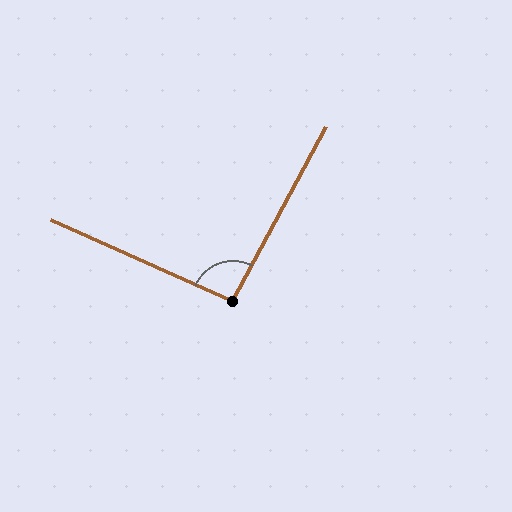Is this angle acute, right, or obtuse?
It is approximately a right angle.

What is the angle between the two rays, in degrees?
Approximately 94 degrees.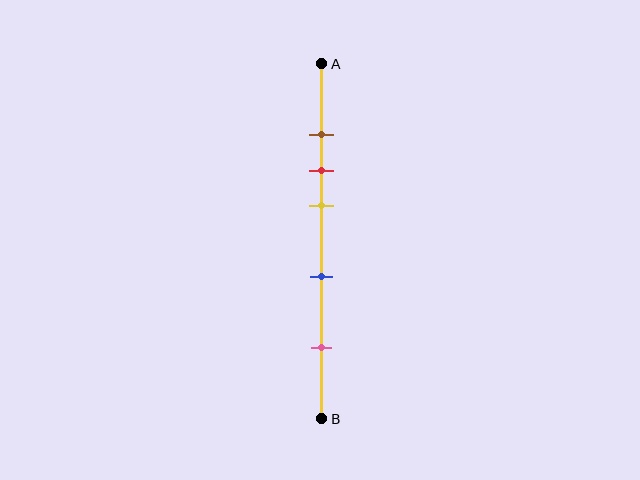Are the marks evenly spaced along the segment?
No, the marks are not evenly spaced.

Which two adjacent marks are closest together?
The brown and red marks are the closest adjacent pair.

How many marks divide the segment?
There are 5 marks dividing the segment.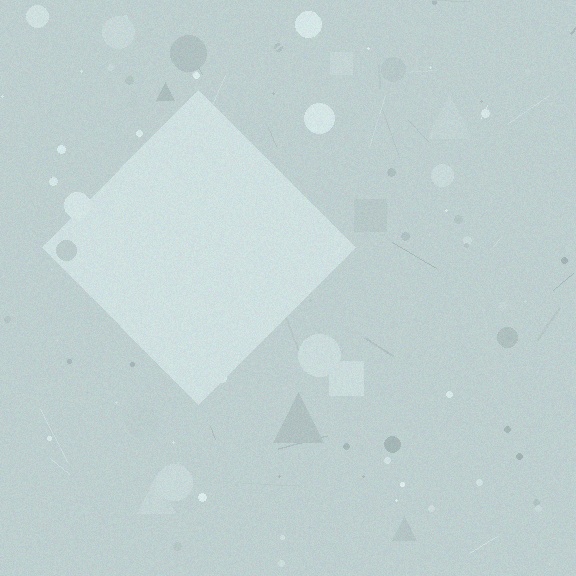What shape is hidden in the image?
A diamond is hidden in the image.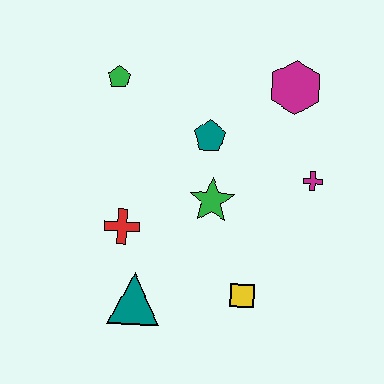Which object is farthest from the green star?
The green pentagon is farthest from the green star.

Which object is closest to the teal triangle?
The red cross is closest to the teal triangle.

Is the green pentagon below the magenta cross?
No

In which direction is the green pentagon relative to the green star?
The green pentagon is above the green star.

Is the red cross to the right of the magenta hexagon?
No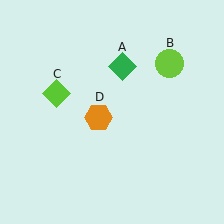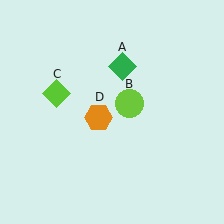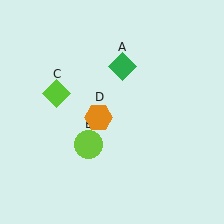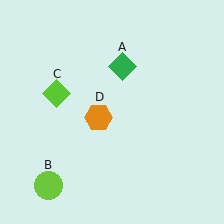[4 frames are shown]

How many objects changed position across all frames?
1 object changed position: lime circle (object B).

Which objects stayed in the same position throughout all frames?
Green diamond (object A) and lime diamond (object C) and orange hexagon (object D) remained stationary.